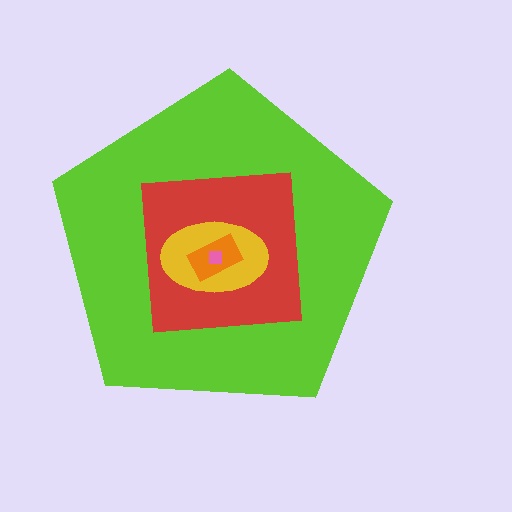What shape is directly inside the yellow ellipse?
The orange rectangle.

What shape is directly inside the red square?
The yellow ellipse.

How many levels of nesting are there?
5.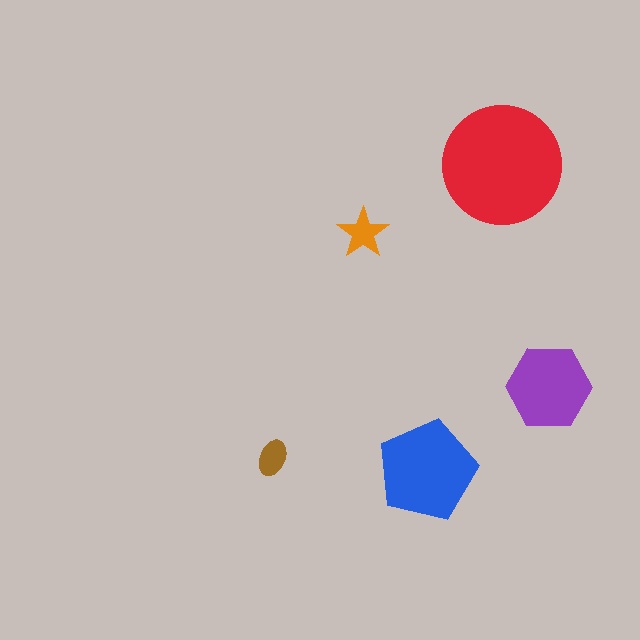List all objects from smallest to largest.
The brown ellipse, the orange star, the purple hexagon, the blue pentagon, the red circle.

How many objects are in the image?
There are 5 objects in the image.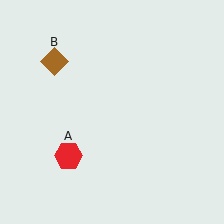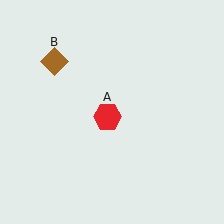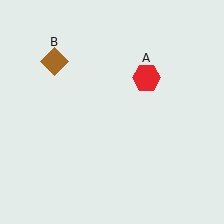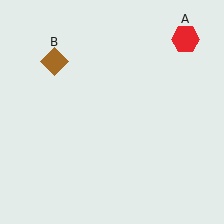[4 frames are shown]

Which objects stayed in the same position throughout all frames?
Brown diamond (object B) remained stationary.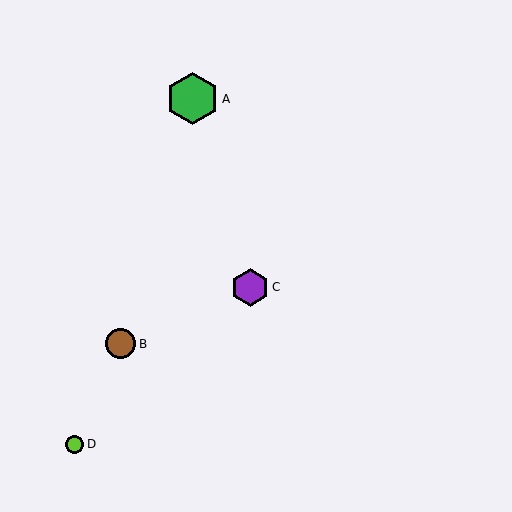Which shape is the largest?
The green hexagon (labeled A) is the largest.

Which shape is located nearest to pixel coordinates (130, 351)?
The brown circle (labeled B) at (121, 344) is nearest to that location.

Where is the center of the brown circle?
The center of the brown circle is at (121, 344).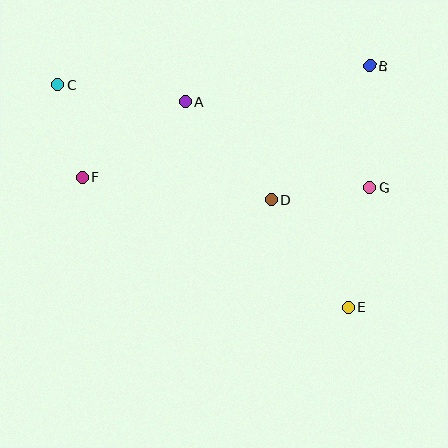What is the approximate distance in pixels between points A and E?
The distance between A and E is approximately 263 pixels.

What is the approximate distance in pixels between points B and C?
The distance between B and C is approximately 312 pixels.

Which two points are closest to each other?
Points C and F are closest to each other.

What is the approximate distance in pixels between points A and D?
The distance between A and D is approximately 131 pixels.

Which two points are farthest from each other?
Points C and E are farthest from each other.